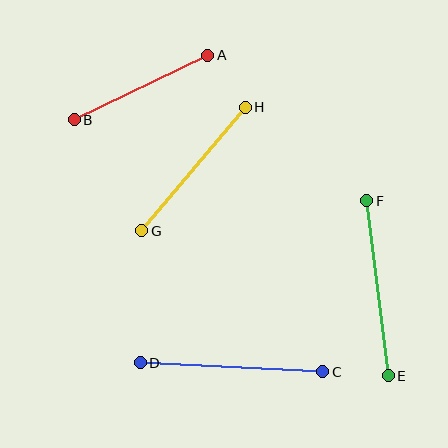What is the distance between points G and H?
The distance is approximately 161 pixels.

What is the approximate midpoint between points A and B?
The midpoint is at approximately (141, 88) pixels.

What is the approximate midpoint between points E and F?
The midpoint is at approximately (378, 288) pixels.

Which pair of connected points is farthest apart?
Points C and D are farthest apart.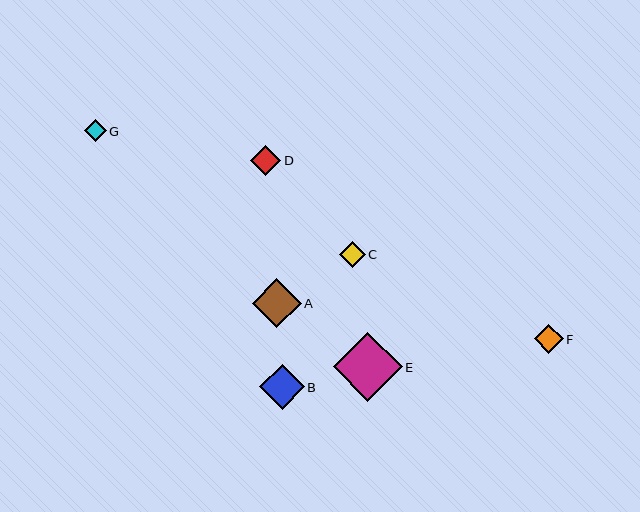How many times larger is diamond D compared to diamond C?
Diamond D is approximately 1.2 times the size of diamond C.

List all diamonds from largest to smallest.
From largest to smallest: E, A, B, D, F, C, G.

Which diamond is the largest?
Diamond E is the largest with a size of approximately 69 pixels.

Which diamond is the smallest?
Diamond G is the smallest with a size of approximately 22 pixels.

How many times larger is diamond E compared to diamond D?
Diamond E is approximately 2.3 times the size of diamond D.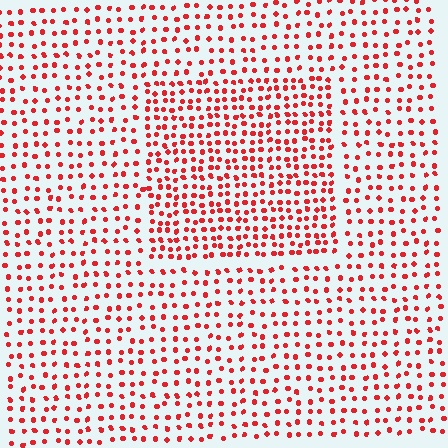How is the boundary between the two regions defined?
The boundary is defined by a change in element density (approximately 1.6x ratio). All elements are the same color, size, and shape.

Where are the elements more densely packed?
The elements are more densely packed inside the rectangle boundary.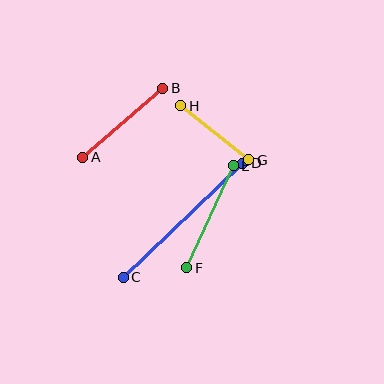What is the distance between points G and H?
The distance is approximately 87 pixels.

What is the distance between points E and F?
The distance is approximately 112 pixels.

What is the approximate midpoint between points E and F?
The midpoint is at approximately (210, 217) pixels.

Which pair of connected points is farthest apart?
Points C and D are farthest apart.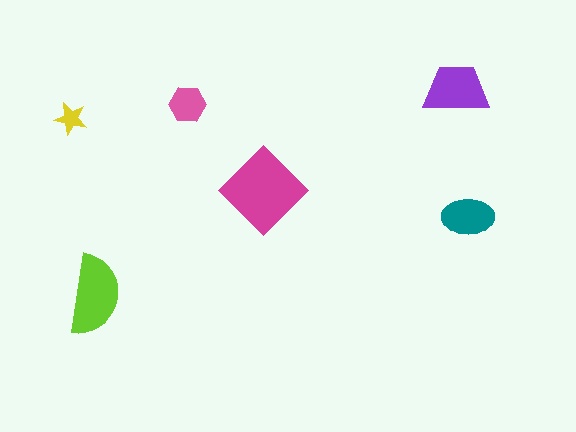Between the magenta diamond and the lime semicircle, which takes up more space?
The magenta diamond.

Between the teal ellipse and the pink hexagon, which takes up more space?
The teal ellipse.